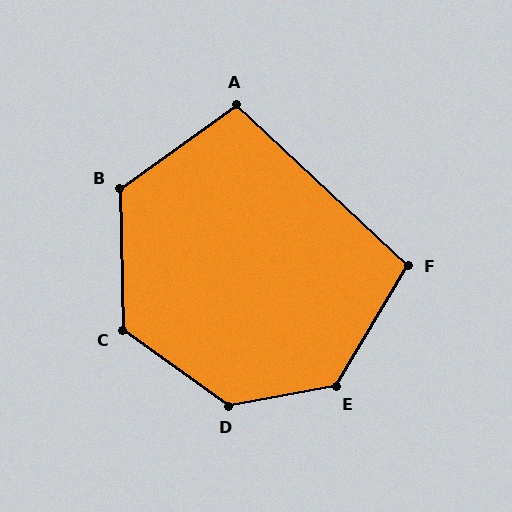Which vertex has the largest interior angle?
D, at approximately 134 degrees.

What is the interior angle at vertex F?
Approximately 102 degrees (obtuse).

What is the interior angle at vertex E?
Approximately 132 degrees (obtuse).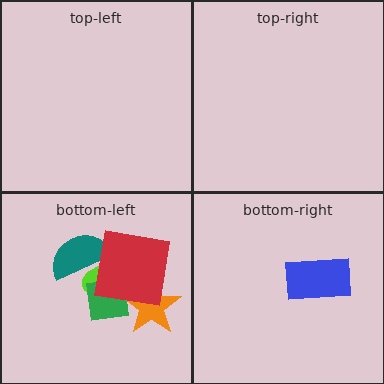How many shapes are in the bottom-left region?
5.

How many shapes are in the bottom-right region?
1.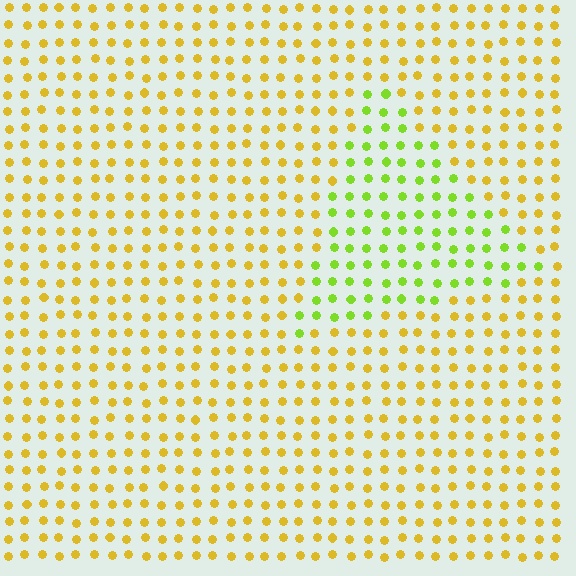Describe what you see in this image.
The image is filled with small yellow elements in a uniform arrangement. A triangle-shaped region is visible where the elements are tinted to a slightly different hue, forming a subtle color boundary.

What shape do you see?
I see a triangle.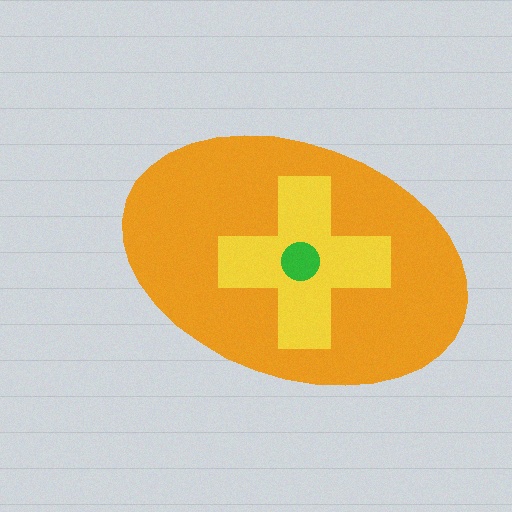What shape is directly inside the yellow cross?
The green circle.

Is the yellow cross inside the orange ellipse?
Yes.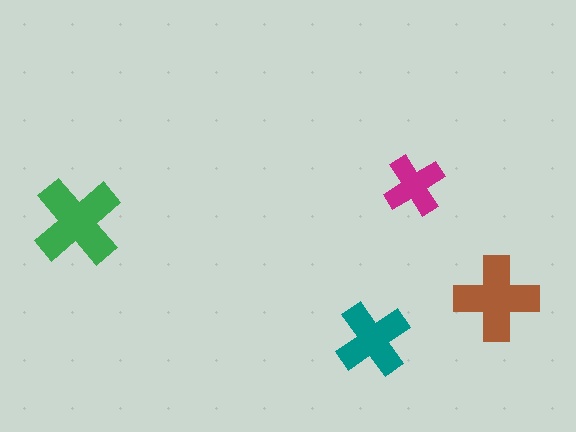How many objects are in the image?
There are 4 objects in the image.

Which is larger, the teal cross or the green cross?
The green one.